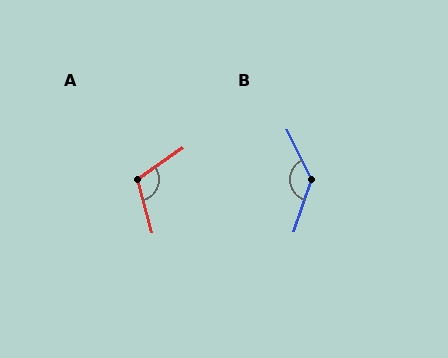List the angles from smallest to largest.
A (109°), B (135°).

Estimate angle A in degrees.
Approximately 109 degrees.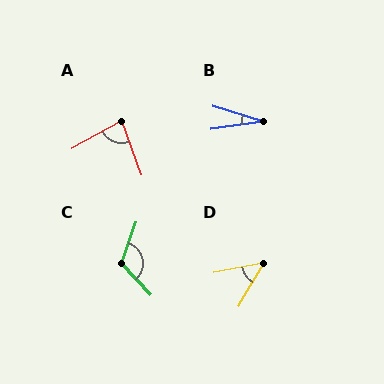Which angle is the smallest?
B, at approximately 25 degrees.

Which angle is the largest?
C, at approximately 118 degrees.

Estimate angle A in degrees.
Approximately 81 degrees.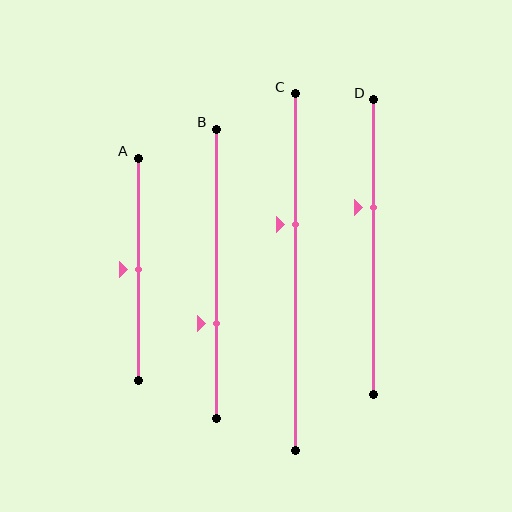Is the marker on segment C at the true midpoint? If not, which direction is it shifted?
No, the marker on segment C is shifted upward by about 13% of the segment length.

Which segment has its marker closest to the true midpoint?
Segment A has its marker closest to the true midpoint.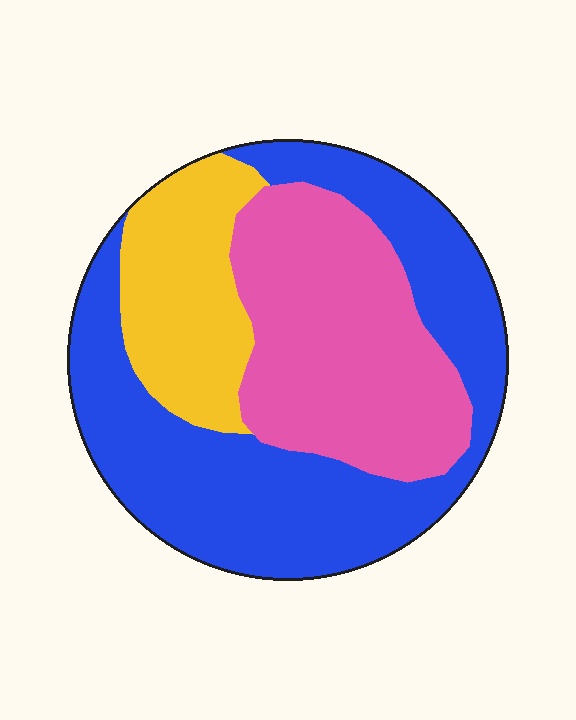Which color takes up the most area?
Blue, at roughly 50%.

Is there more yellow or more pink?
Pink.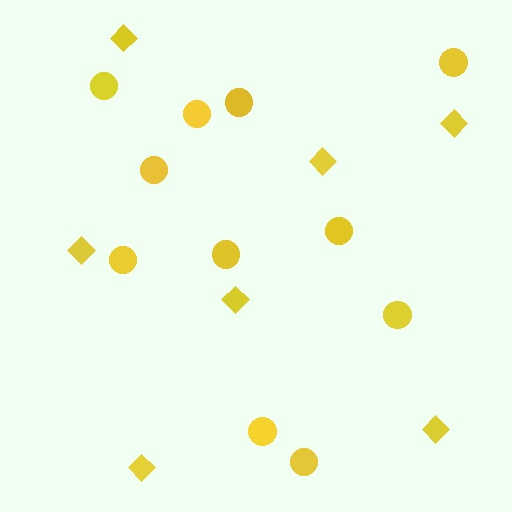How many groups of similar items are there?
There are 2 groups: one group of diamonds (7) and one group of circles (11).